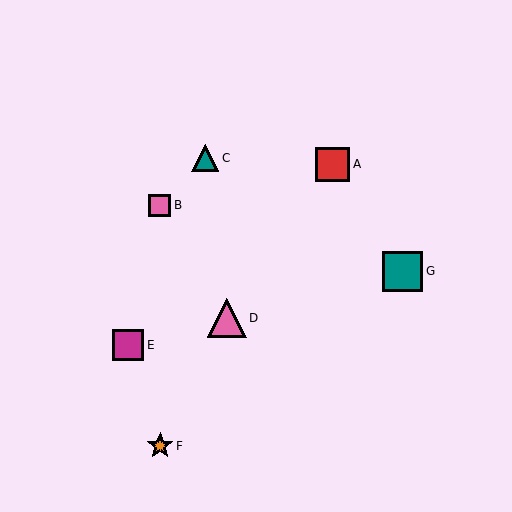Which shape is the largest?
The teal square (labeled G) is the largest.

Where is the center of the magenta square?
The center of the magenta square is at (128, 345).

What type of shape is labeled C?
Shape C is a teal triangle.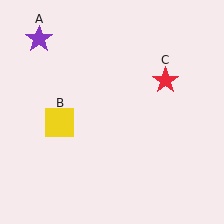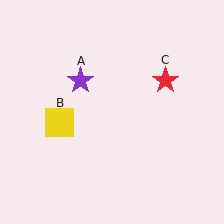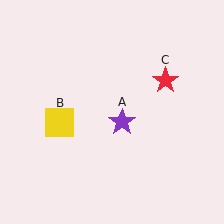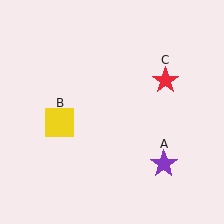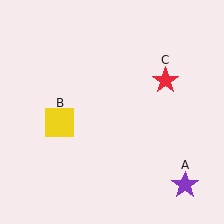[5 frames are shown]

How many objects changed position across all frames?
1 object changed position: purple star (object A).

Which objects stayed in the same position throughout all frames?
Yellow square (object B) and red star (object C) remained stationary.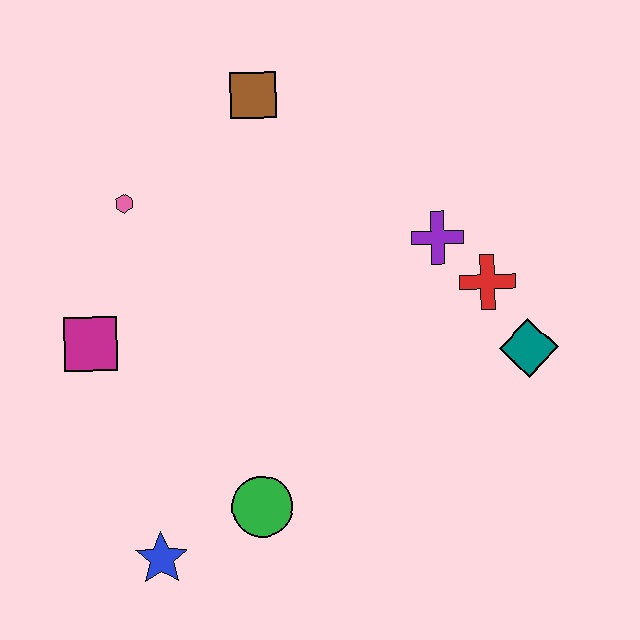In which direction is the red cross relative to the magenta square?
The red cross is to the right of the magenta square.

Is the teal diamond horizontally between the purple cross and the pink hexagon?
No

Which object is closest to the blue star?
The green circle is closest to the blue star.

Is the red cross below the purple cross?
Yes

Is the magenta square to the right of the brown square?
No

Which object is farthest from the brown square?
The blue star is farthest from the brown square.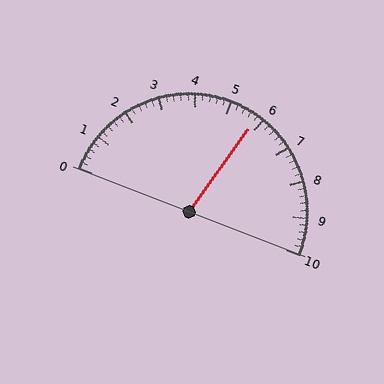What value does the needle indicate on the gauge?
The needle indicates approximately 5.8.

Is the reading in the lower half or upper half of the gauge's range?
The reading is in the upper half of the range (0 to 10).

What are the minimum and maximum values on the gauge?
The gauge ranges from 0 to 10.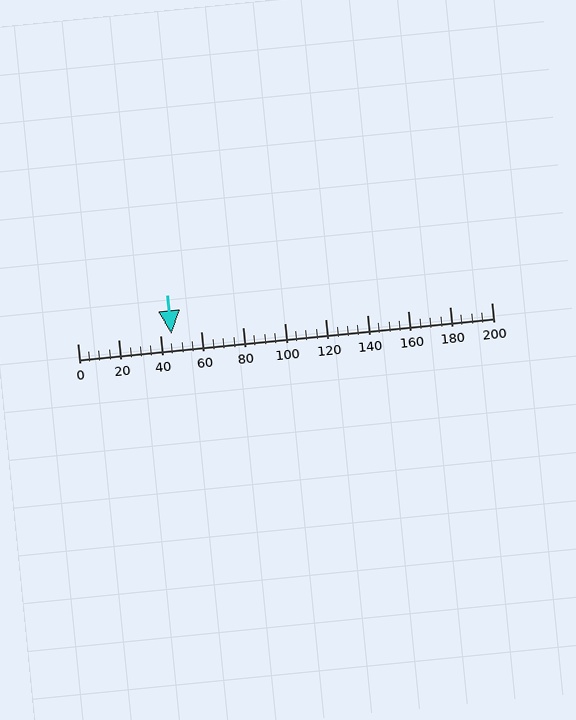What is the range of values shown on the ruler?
The ruler shows values from 0 to 200.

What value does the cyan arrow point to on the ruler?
The cyan arrow points to approximately 45.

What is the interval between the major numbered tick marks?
The major tick marks are spaced 20 units apart.